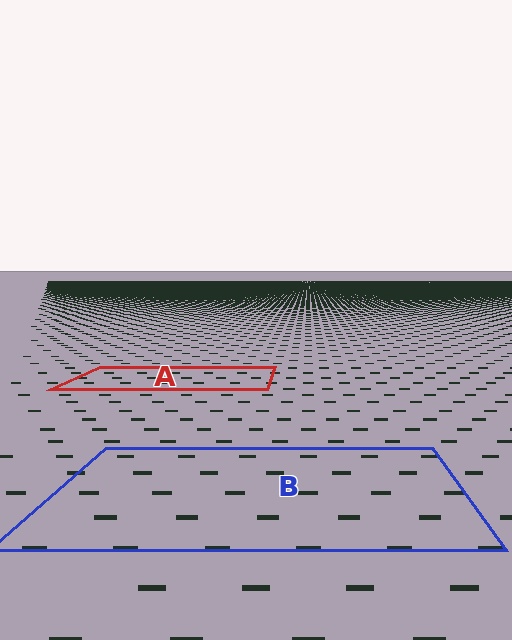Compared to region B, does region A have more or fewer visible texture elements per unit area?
Region A has more texture elements per unit area — they are packed more densely because it is farther away.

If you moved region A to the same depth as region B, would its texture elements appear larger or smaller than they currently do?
They would appear larger. At a closer depth, the same texture elements are projected at a bigger on-screen size.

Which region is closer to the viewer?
Region B is closer. The texture elements there are larger and more spread out.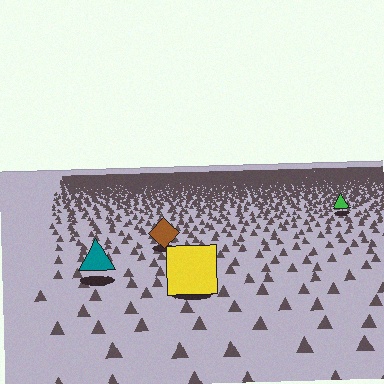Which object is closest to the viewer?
The yellow square is closest. The texture marks near it are larger and more spread out.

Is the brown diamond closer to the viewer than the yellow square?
No. The yellow square is closer — you can tell from the texture gradient: the ground texture is coarser near it.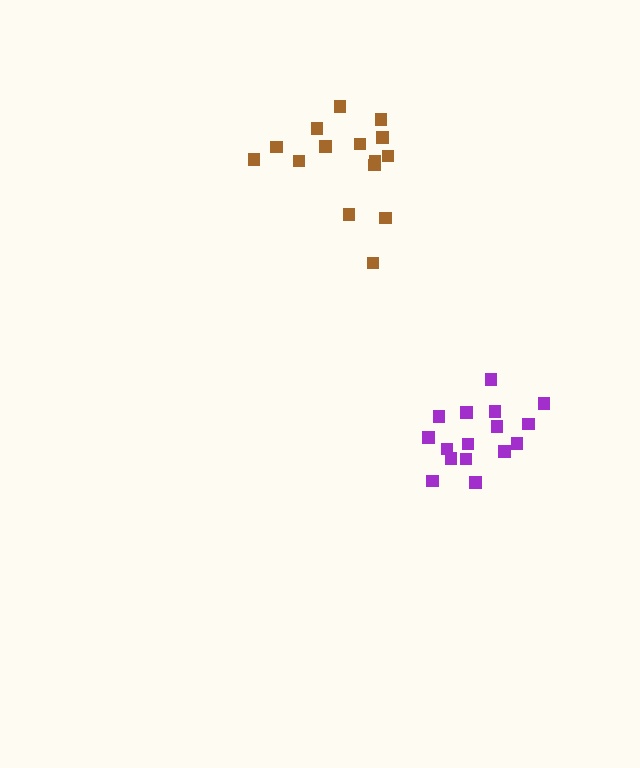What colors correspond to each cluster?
The clusters are colored: purple, brown.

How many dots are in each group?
Group 1: 16 dots, Group 2: 15 dots (31 total).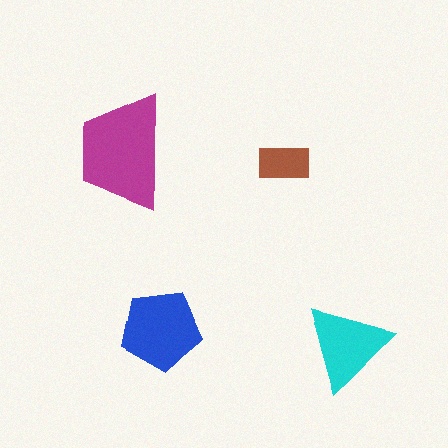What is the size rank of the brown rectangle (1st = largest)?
4th.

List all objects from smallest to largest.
The brown rectangle, the cyan triangle, the blue pentagon, the magenta trapezoid.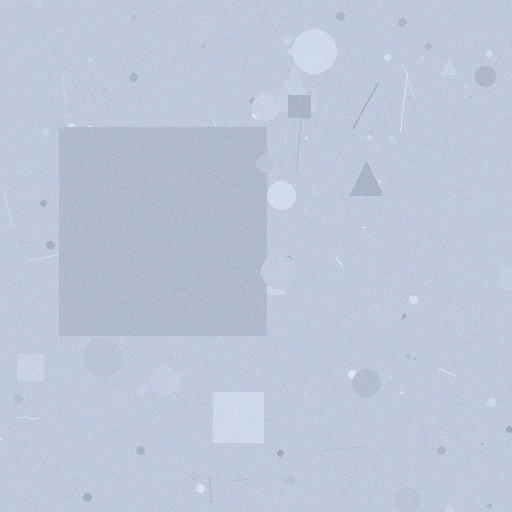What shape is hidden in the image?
A square is hidden in the image.